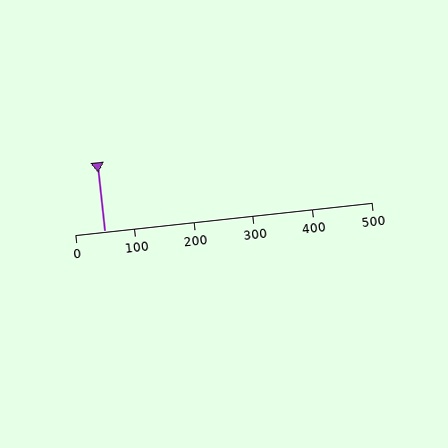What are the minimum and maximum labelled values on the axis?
The axis runs from 0 to 500.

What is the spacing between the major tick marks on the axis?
The major ticks are spaced 100 apart.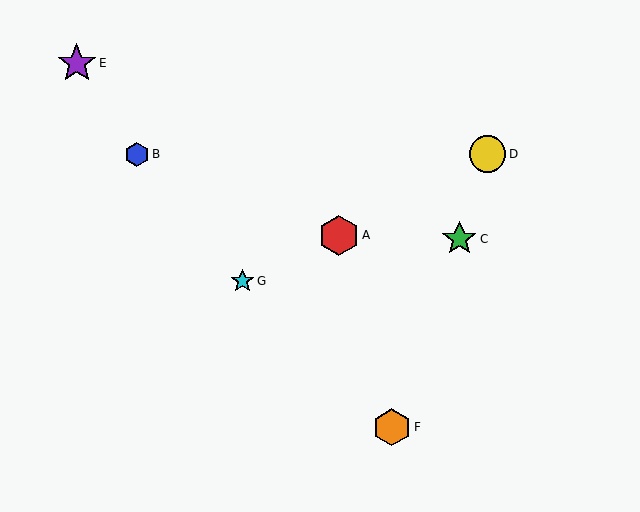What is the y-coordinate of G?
Object G is at y≈281.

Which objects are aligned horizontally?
Objects B, D are aligned horizontally.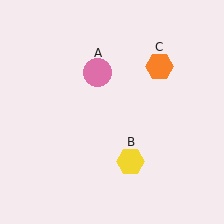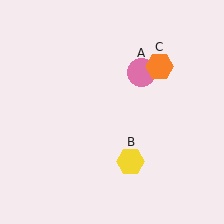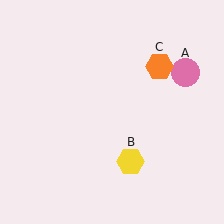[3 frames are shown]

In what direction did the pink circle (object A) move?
The pink circle (object A) moved right.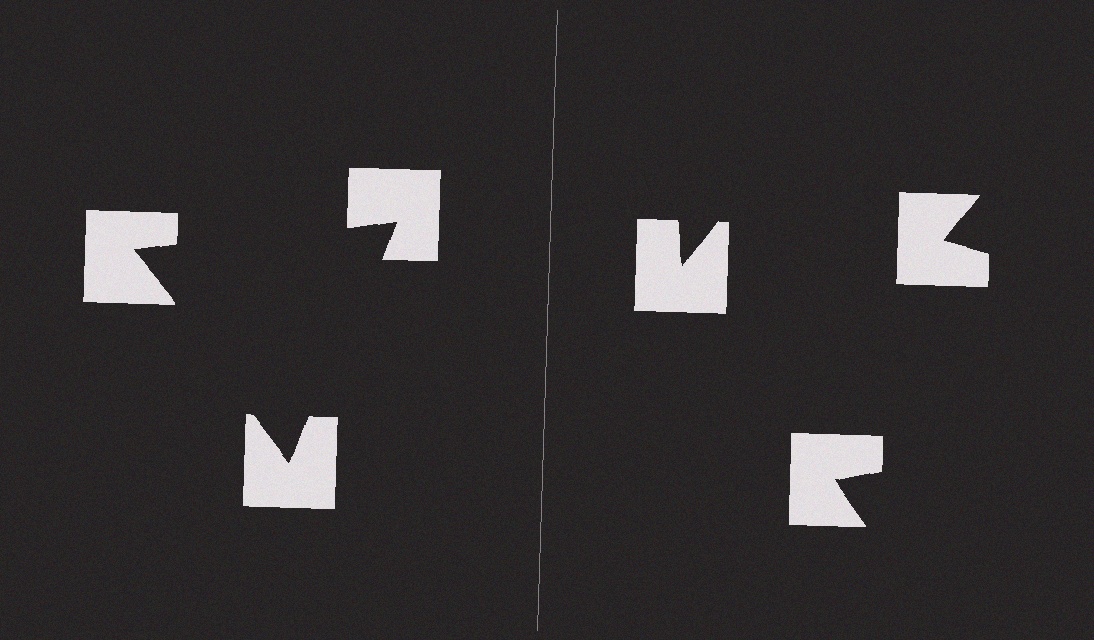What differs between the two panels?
The notched squares are positioned identically on both sides; only the wedge orientations differ. On the left they align to a triangle; on the right they are misaligned.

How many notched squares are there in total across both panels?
6 — 3 on each side.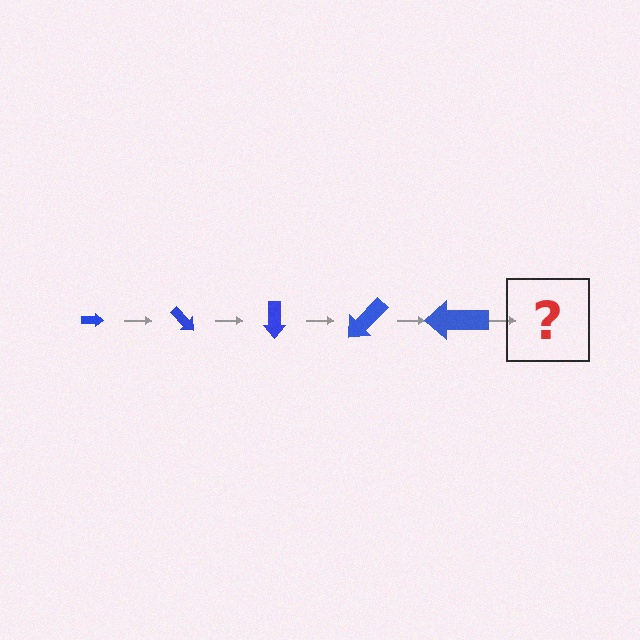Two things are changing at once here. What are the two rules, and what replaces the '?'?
The two rules are that the arrow grows larger each step and it rotates 45 degrees each step. The '?' should be an arrow, larger than the previous one and rotated 225 degrees from the start.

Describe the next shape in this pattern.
It should be an arrow, larger than the previous one and rotated 225 degrees from the start.